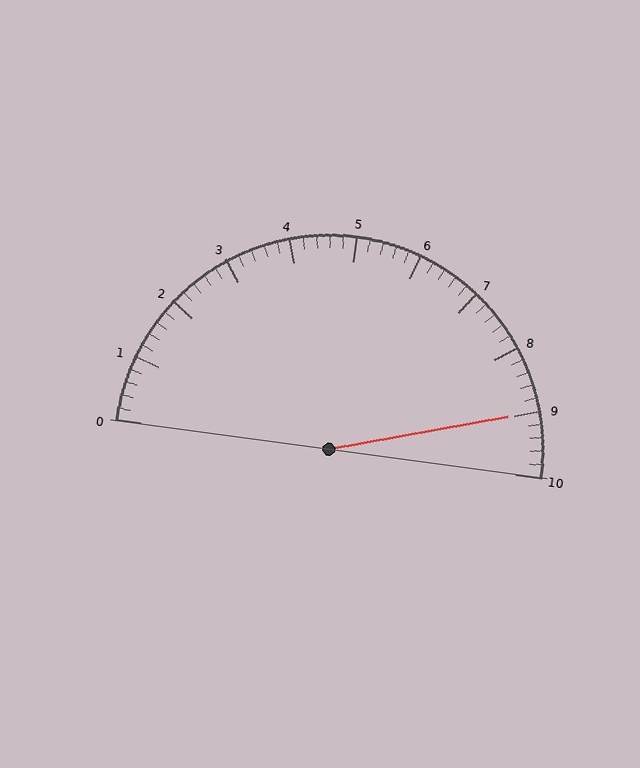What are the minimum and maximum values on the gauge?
The gauge ranges from 0 to 10.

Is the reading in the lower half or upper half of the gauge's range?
The reading is in the upper half of the range (0 to 10).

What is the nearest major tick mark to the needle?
The nearest major tick mark is 9.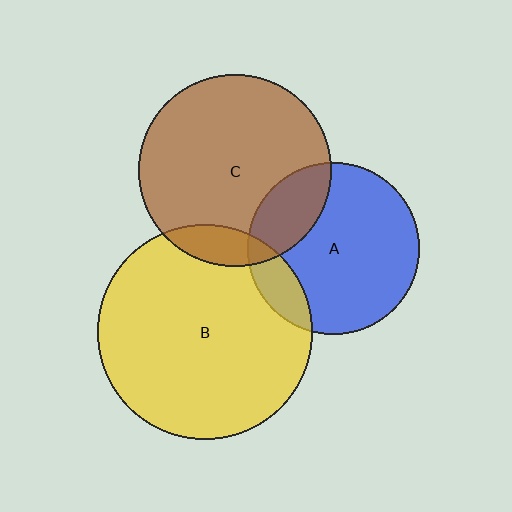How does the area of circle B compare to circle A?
Approximately 1.6 times.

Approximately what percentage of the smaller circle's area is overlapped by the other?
Approximately 15%.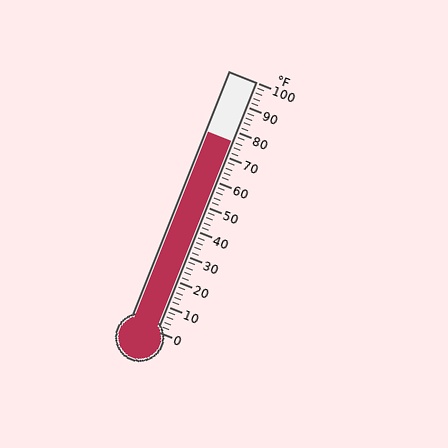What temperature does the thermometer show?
The thermometer shows approximately 76°F.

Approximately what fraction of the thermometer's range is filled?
The thermometer is filled to approximately 75% of its range.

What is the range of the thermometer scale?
The thermometer scale ranges from 0°F to 100°F.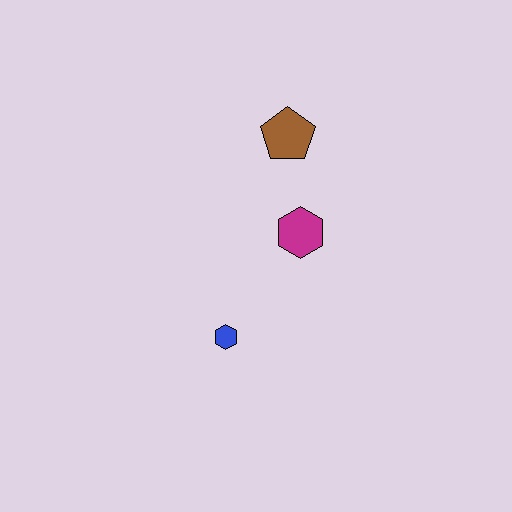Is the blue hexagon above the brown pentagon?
No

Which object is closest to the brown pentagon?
The magenta hexagon is closest to the brown pentagon.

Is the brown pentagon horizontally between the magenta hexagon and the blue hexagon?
Yes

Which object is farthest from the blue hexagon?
The brown pentagon is farthest from the blue hexagon.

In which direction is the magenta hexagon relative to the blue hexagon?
The magenta hexagon is above the blue hexagon.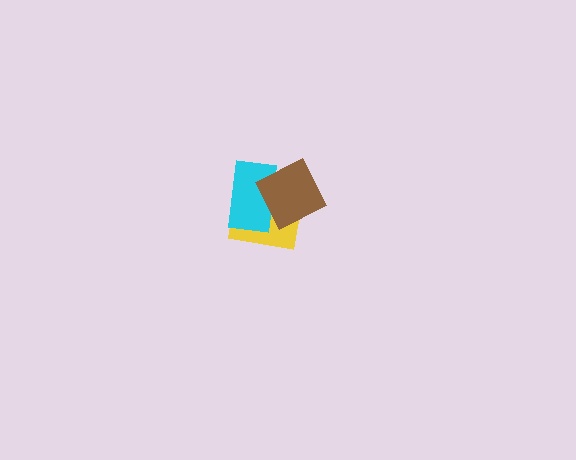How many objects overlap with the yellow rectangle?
2 objects overlap with the yellow rectangle.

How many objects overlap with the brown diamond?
2 objects overlap with the brown diamond.